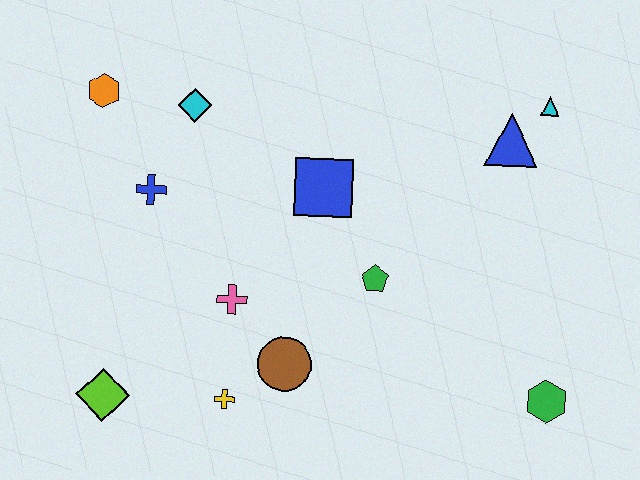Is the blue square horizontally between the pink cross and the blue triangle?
Yes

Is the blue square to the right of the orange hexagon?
Yes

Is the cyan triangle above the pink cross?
Yes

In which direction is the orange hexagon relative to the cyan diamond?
The orange hexagon is to the left of the cyan diamond.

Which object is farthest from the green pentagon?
The orange hexagon is farthest from the green pentagon.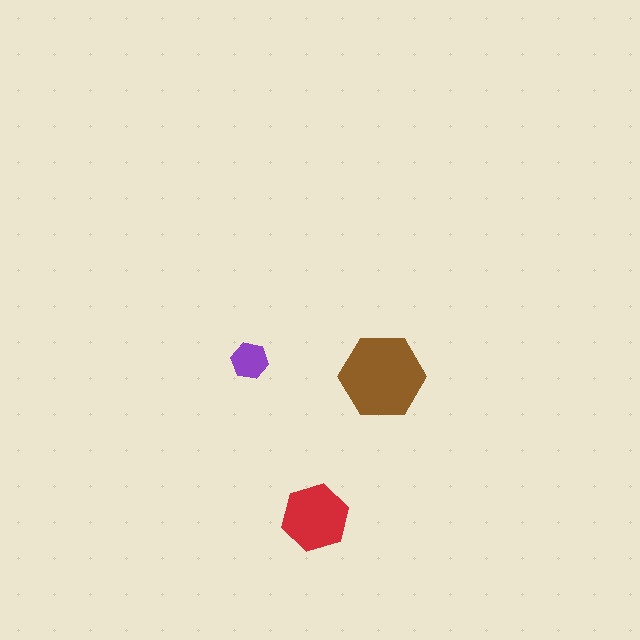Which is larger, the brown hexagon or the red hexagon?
The brown one.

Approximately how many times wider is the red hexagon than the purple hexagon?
About 2 times wider.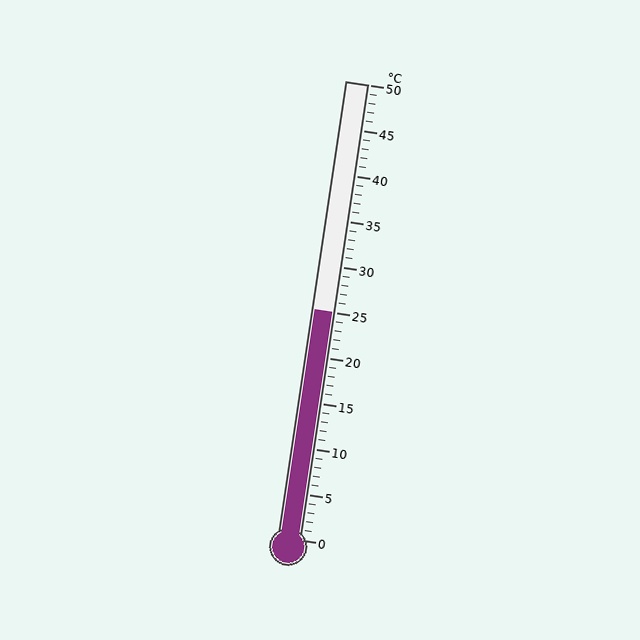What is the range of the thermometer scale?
The thermometer scale ranges from 0°C to 50°C.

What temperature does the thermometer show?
The thermometer shows approximately 25°C.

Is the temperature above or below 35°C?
The temperature is below 35°C.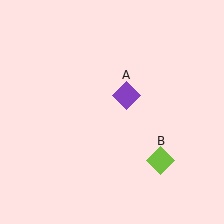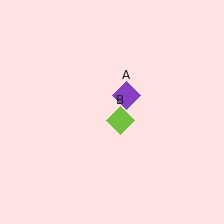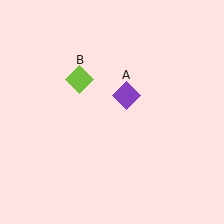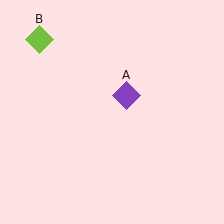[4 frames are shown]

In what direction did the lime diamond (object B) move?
The lime diamond (object B) moved up and to the left.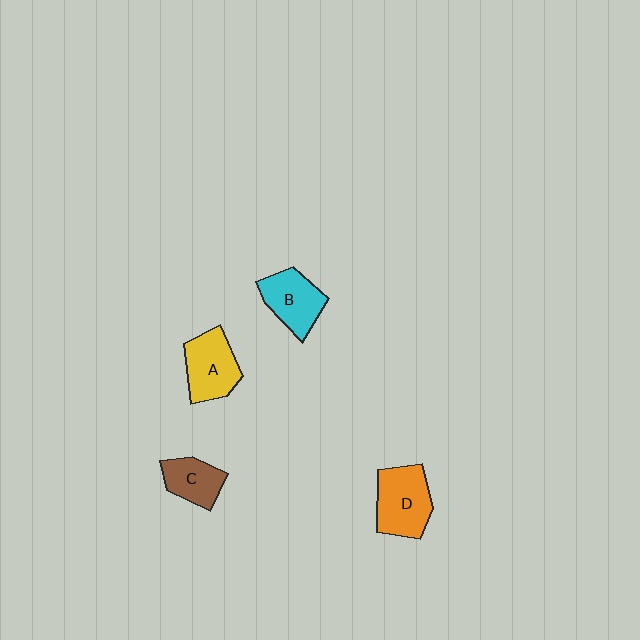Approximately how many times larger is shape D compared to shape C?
Approximately 1.5 times.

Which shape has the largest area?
Shape D (orange).